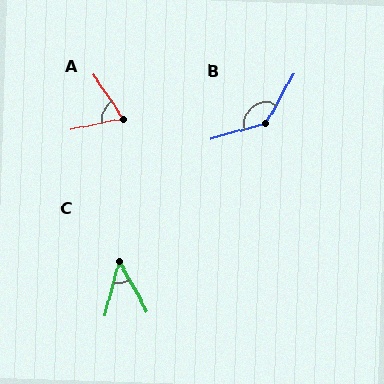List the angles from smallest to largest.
C (44°), A (67°), B (135°).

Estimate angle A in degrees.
Approximately 67 degrees.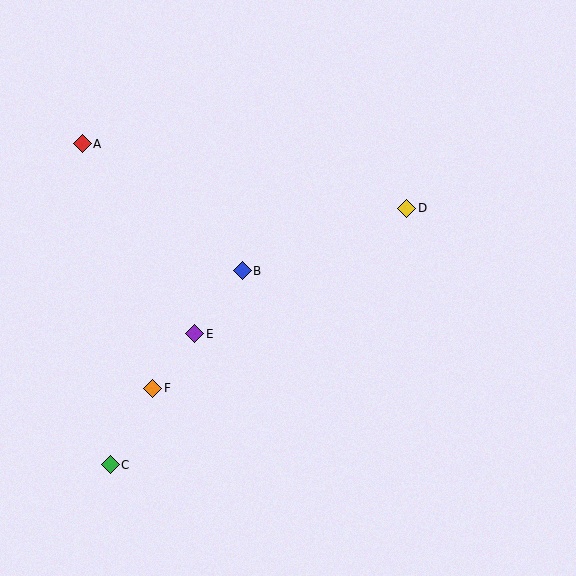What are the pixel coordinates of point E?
Point E is at (195, 334).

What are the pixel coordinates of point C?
Point C is at (110, 465).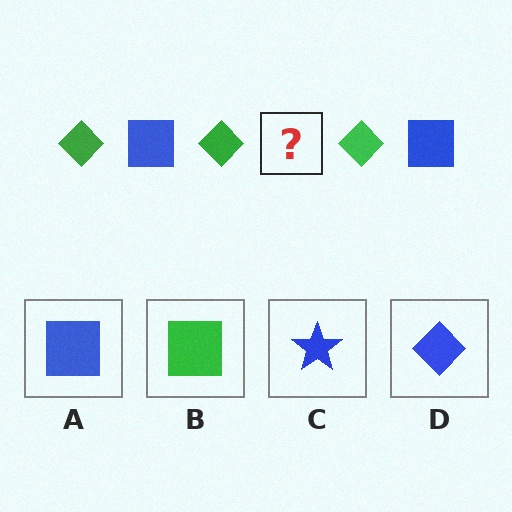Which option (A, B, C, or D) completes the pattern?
A.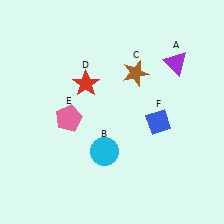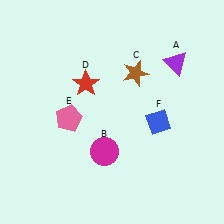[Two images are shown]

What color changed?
The circle (B) changed from cyan in Image 1 to magenta in Image 2.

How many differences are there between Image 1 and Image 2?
There is 1 difference between the two images.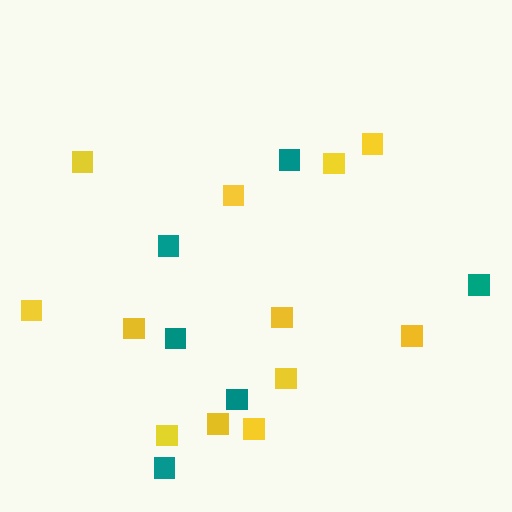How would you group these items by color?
There are 2 groups: one group of yellow squares (12) and one group of teal squares (6).